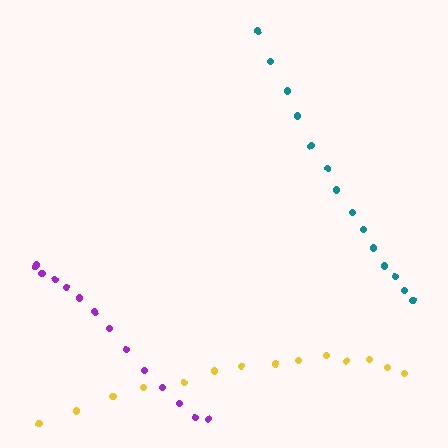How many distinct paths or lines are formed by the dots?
There are 3 distinct paths.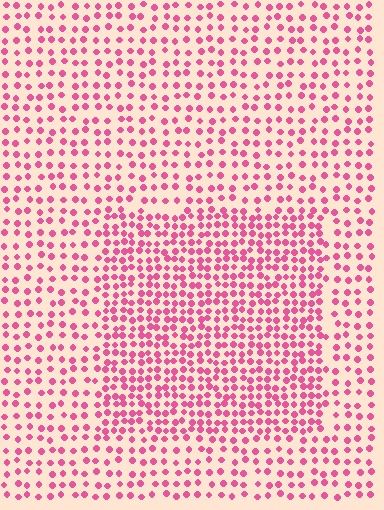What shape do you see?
I see a rectangle.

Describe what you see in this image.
The image contains small pink elements arranged at two different densities. A rectangle-shaped region is visible where the elements are more densely packed than the surrounding area.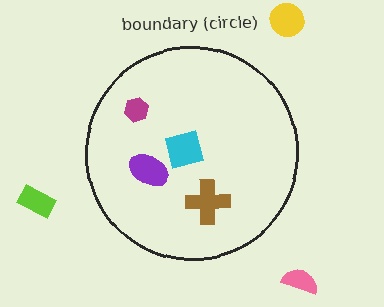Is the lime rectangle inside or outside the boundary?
Outside.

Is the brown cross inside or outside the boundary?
Inside.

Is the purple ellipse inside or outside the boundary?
Inside.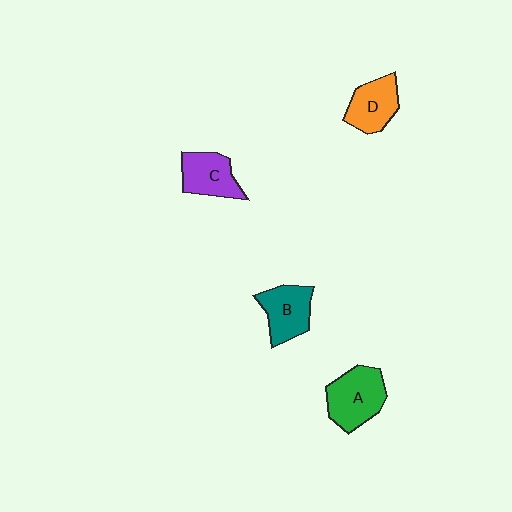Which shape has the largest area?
Shape A (green).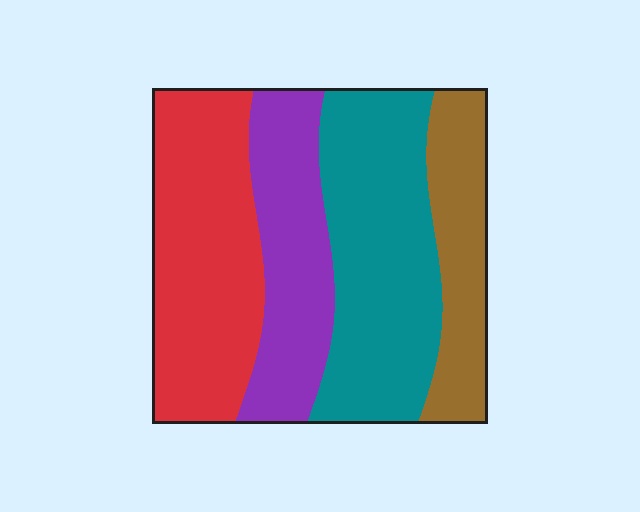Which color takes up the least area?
Brown, at roughly 15%.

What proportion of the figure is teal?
Teal covers around 30% of the figure.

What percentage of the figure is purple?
Purple takes up between a sixth and a third of the figure.